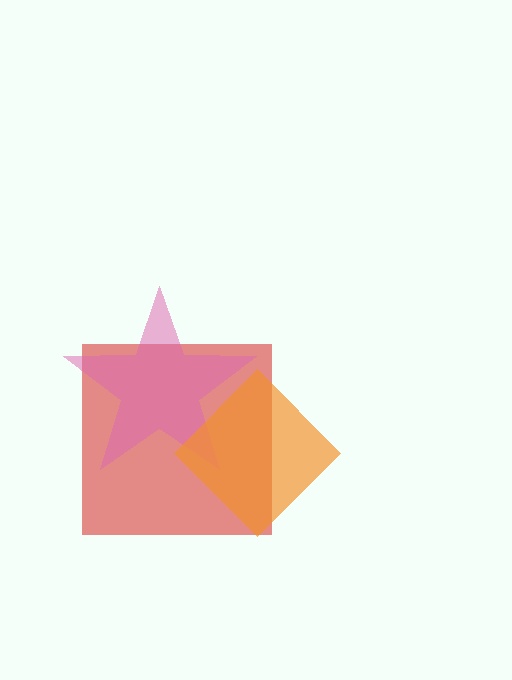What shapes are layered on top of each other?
The layered shapes are: a red square, a pink star, an orange diamond.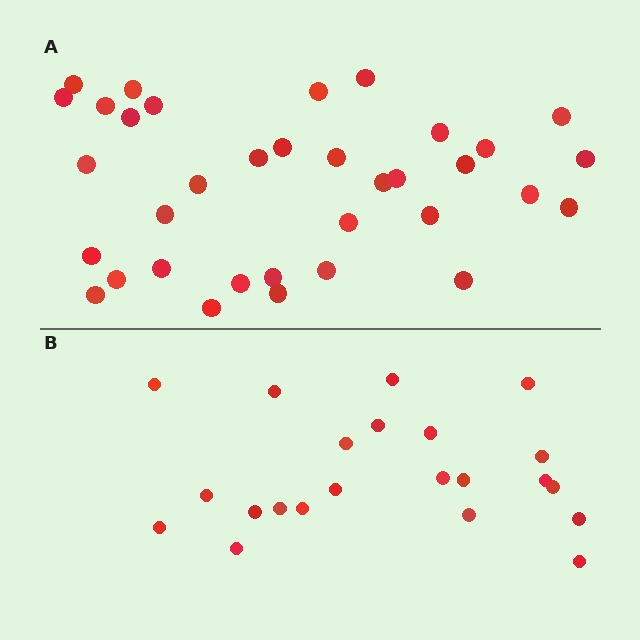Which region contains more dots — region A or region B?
Region A (the top region) has more dots.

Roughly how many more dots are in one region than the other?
Region A has approximately 15 more dots than region B.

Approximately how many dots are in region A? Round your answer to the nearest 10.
About 40 dots. (The exact count is 35, which rounds to 40.)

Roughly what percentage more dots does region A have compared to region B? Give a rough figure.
About 60% more.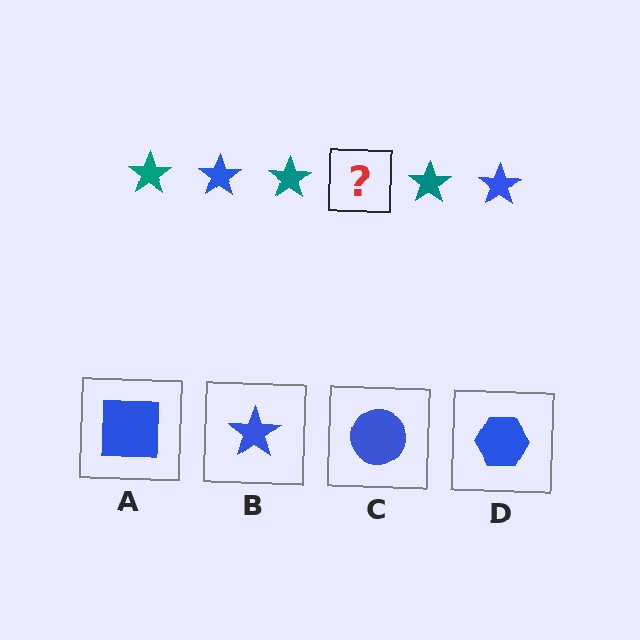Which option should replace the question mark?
Option B.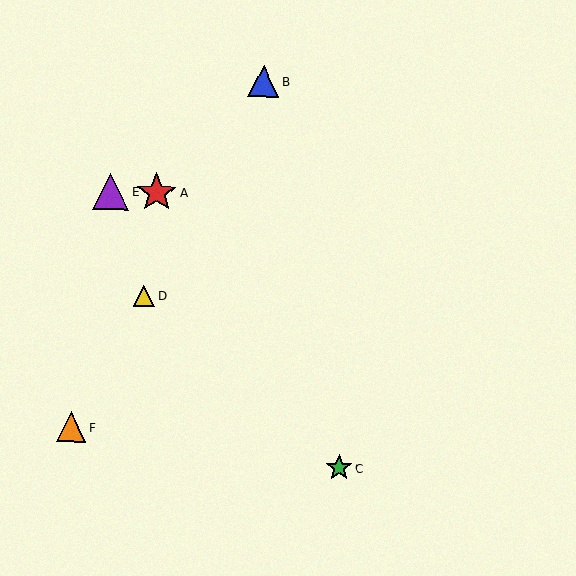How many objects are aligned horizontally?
2 objects (A, E) are aligned horizontally.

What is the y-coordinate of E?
Object E is at y≈192.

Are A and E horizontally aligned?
Yes, both are at y≈193.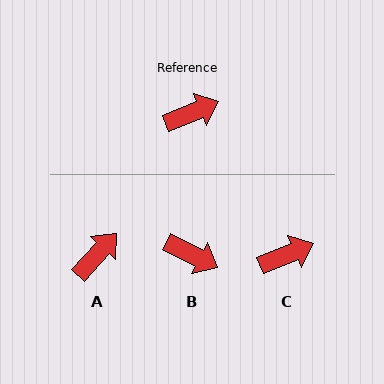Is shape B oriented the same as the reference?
No, it is off by about 50 degrees.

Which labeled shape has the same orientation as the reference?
C.